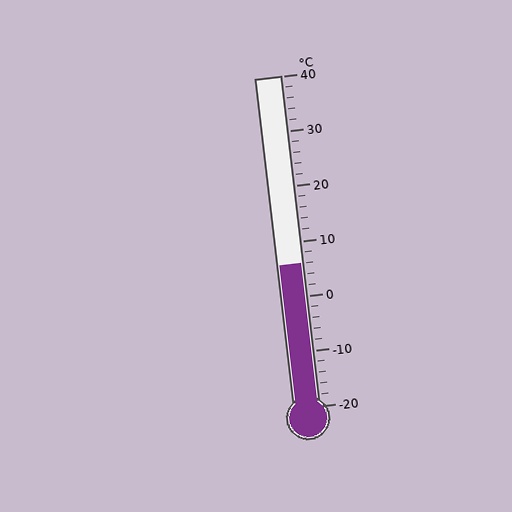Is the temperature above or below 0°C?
The temperature is above 0°C.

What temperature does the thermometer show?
The thermometer shows approximately 6°C.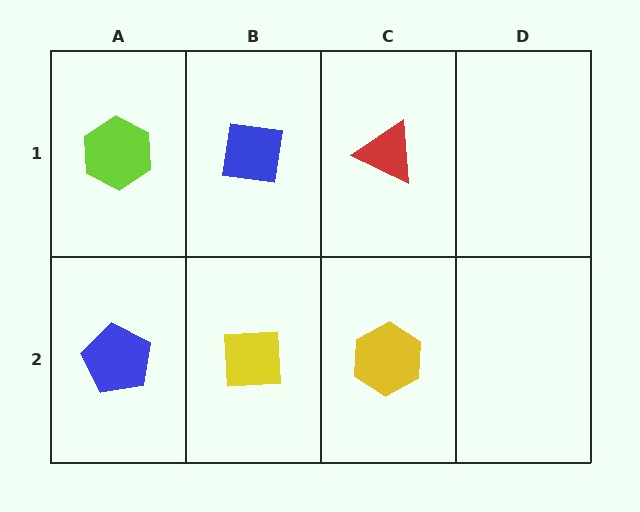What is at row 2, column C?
A yellow hexagon.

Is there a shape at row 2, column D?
No, that cell is empty.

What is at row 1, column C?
A red triangle.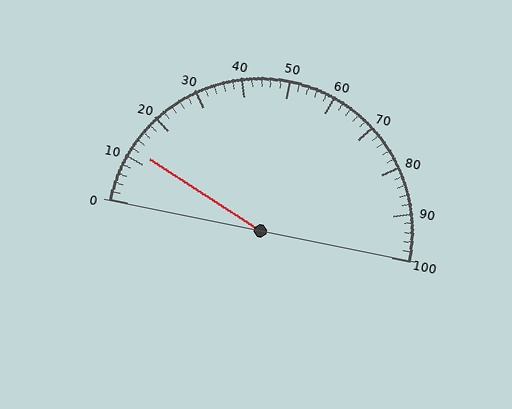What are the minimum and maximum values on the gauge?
The gauge ranges from 0 to 100.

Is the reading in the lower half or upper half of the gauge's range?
The reading is in the lower half of the range (0 to 100).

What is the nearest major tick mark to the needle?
The nearest major tick mark is 10.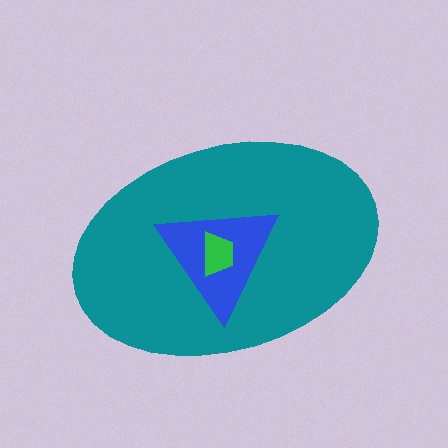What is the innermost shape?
The green trapezoid.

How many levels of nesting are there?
3.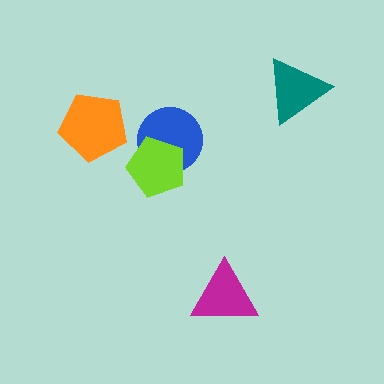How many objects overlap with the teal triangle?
0 objects overlap with the teal triangle.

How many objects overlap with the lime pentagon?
1 object overlaps with the lime pentagon.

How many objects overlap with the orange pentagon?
0 objects overlap with the orange pentagon.